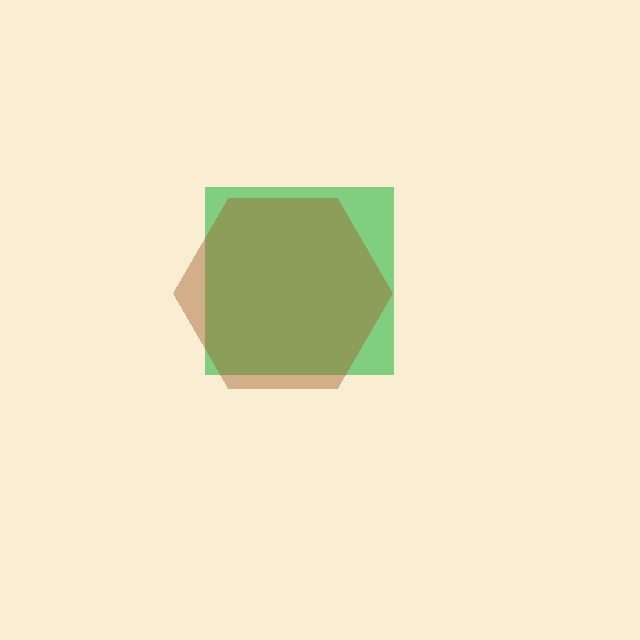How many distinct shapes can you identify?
There are 2 distinct shapes: a green square, a brown hexagon.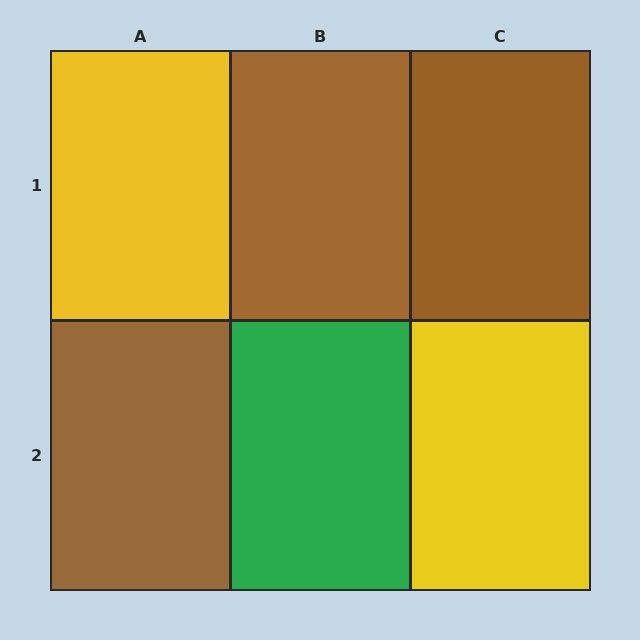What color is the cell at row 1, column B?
Brown.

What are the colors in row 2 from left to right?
Brown, green, yellow.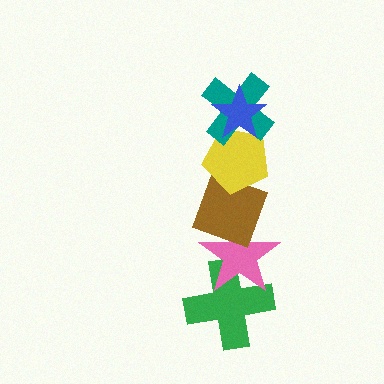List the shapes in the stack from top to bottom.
From top to bottom: the blue star, the teal cross, the yellow pentagon, the brown diamond, the pink star, the green cross.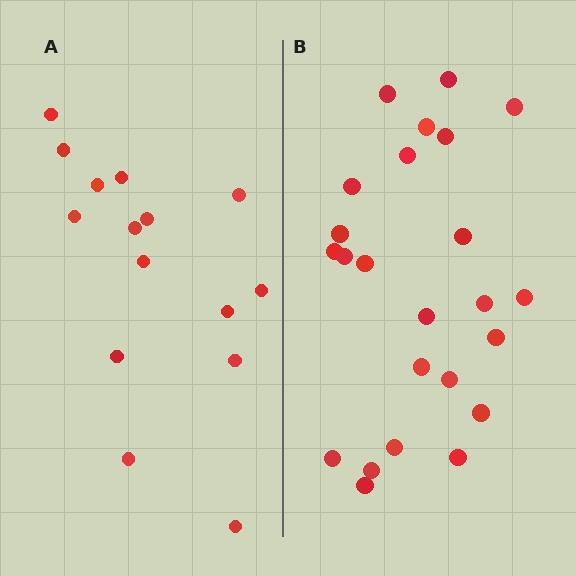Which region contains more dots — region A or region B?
Region B (the right region) has more dots.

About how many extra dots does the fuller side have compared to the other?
Region B has roughly 8 or so more dots than region A.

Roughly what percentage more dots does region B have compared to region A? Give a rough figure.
About 60% more.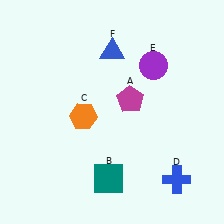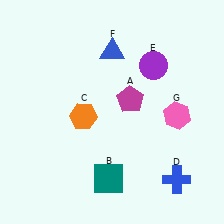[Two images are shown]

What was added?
A pink hexagon (G) was added in Image 2.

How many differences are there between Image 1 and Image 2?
There is 1 difference between the two images.